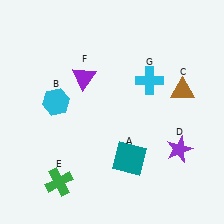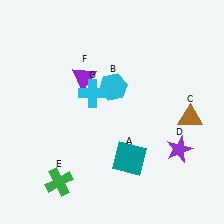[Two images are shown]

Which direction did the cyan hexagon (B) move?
The cyan hexagon (B) moved right.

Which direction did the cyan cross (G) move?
The cyan cross (G) moved left.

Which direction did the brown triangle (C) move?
The brown triangle (C) moved down.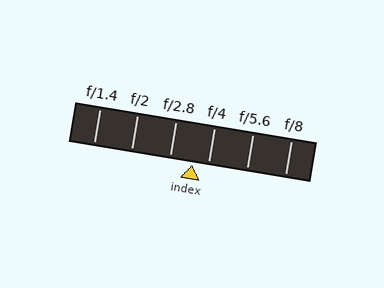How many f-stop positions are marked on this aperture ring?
There are 6 f-stop positions marked.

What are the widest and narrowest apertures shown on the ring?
The widest aperture shown is f/1.4 and the narrowest is f/8.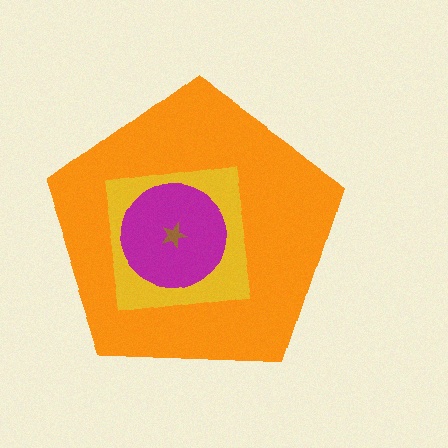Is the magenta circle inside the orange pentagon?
Yes.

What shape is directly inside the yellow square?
The magenta circle.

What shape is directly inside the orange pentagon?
The yellow square.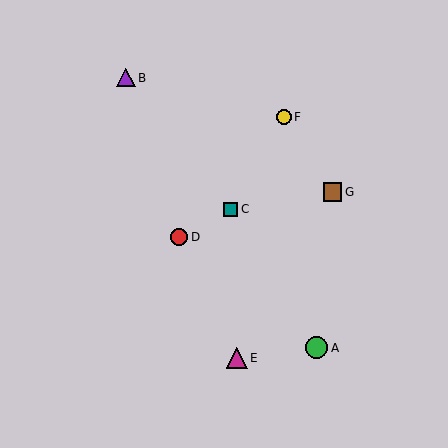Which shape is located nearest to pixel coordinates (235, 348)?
The magenta triangle (labeled E) at (237, 358) is nearest to that location.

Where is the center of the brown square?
The center of the brown square is at (332, 192).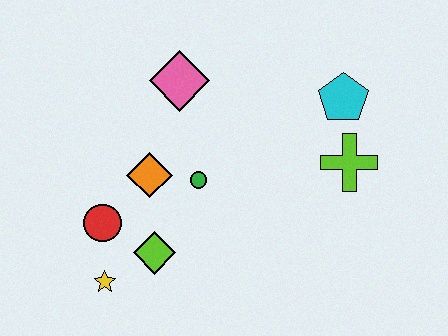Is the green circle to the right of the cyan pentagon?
No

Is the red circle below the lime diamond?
No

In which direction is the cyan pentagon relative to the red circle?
The cyan pentagon is to the right of the red circle.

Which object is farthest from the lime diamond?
The cyan pentagon is farthest from the lime diamond.